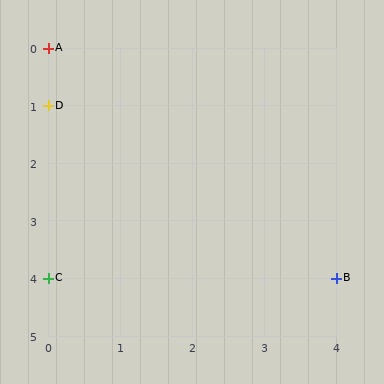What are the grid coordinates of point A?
Point A is at grid coordinates (0, 0).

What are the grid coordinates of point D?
Point D is at grid coordinates (0, 1).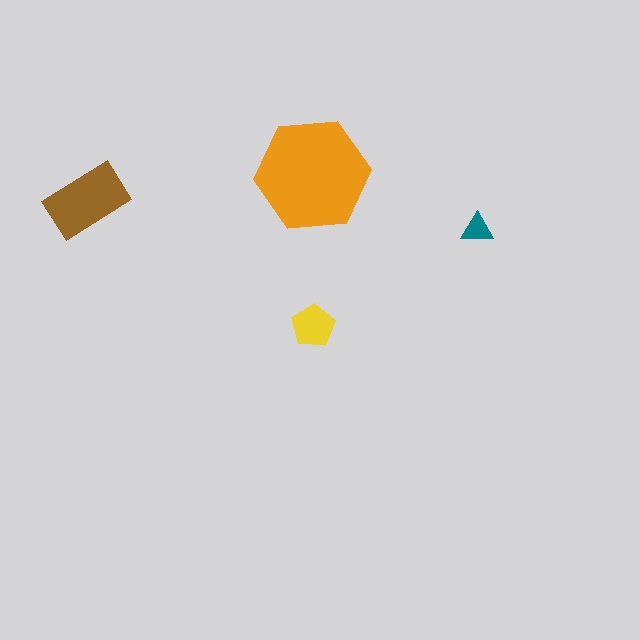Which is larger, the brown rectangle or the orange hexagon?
The orange hexagon.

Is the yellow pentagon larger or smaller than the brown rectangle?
Smaller.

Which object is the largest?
The orange hexagon.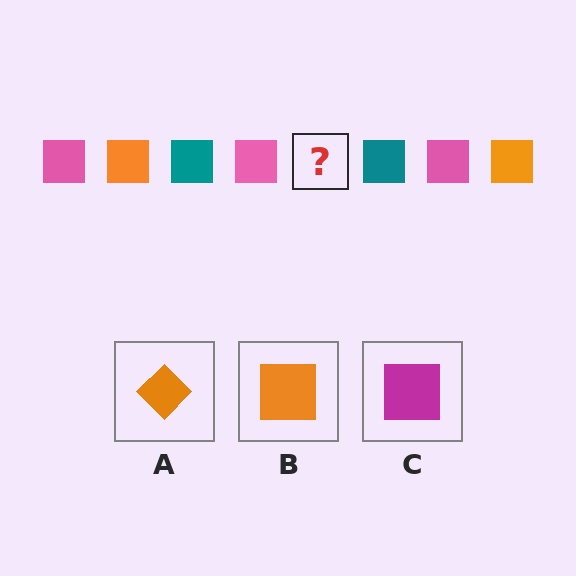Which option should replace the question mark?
Option B.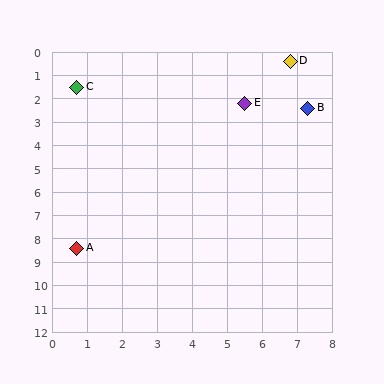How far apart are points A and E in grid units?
Points A and E are about 7.8 grid units apart.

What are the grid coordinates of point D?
Point D is at approximately (6.8, 0.4).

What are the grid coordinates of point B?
Point B is at approximately (7.3, 2.4).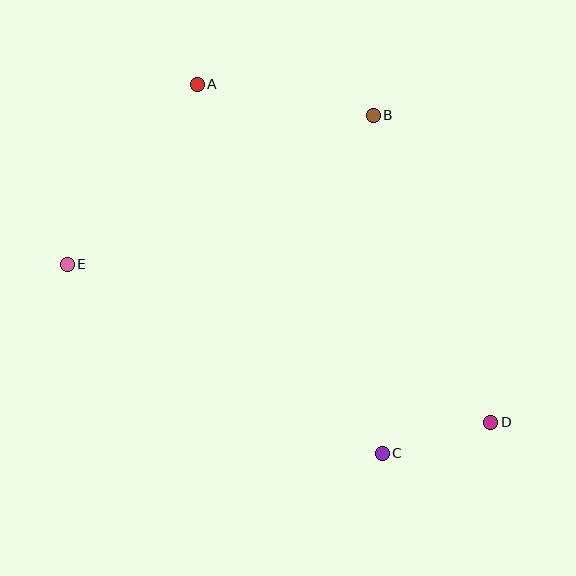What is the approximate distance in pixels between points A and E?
The distance between A and E is approximately 222 pixels.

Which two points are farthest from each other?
Points D and E are farthest from each other.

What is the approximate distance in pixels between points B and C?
The distance between B and C is approximately 338 pixels.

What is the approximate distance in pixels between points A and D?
The distance between A and D is approximately 447 pixels.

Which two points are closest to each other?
Points C and D are closest to each other.